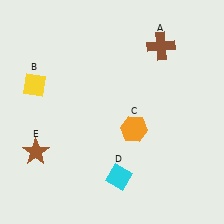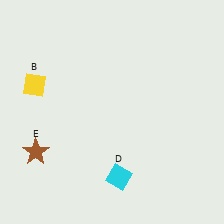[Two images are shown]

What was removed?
The orange hexagon (C), the brown cross (A) were removed in Image 2.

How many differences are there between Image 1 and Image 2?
There are 2 differences between the two images.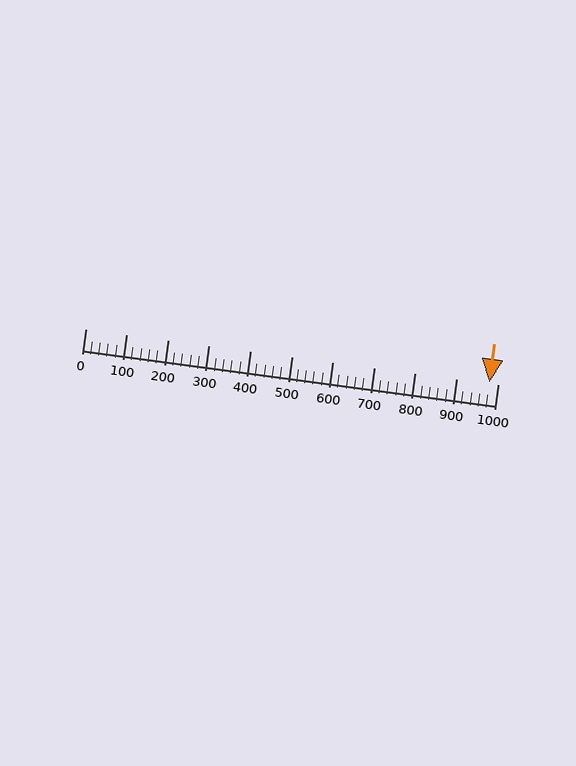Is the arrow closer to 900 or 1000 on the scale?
The arrow is closer to 1000.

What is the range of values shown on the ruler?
The ruler shows values from 0 to 1000.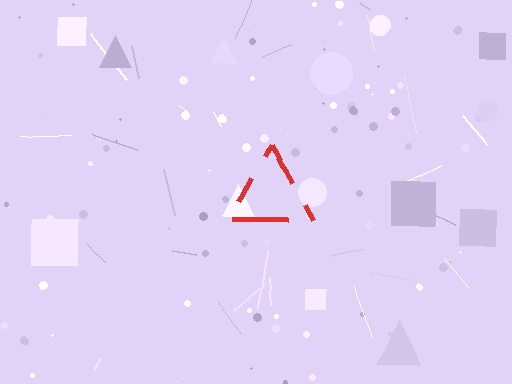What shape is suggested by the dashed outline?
The dashed outline suggests a triangle.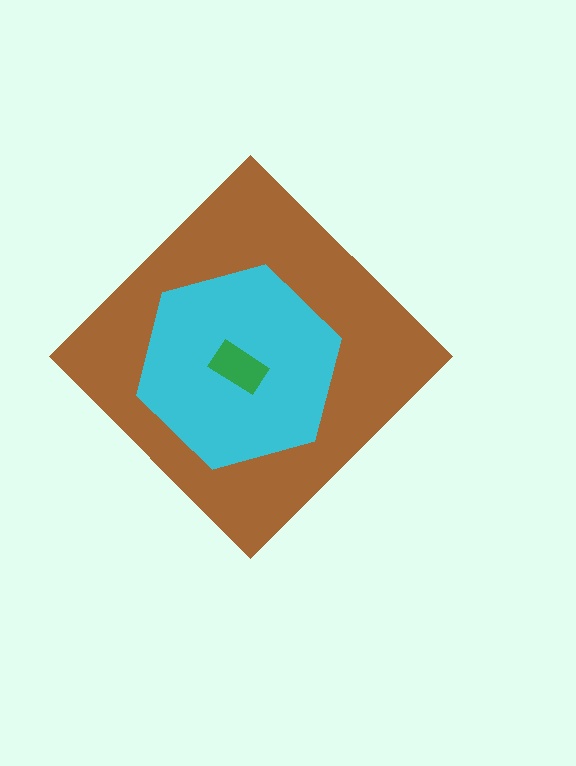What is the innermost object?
The green rectangle.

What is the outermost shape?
The brown diamond.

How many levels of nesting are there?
3.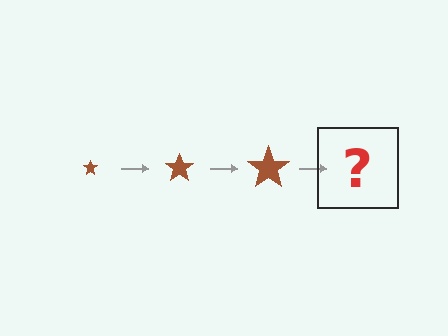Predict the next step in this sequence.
The next step is a brown star, larger than the previous one.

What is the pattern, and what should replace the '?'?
The pattern is that the star gets progressively larger each step. The '?' should be a brown star, larger than the previous one.